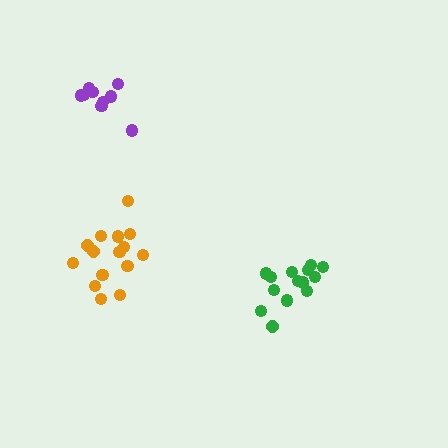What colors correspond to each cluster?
The clusters are colored: purple, orange, green.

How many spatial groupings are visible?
There are 3 spatial groupings.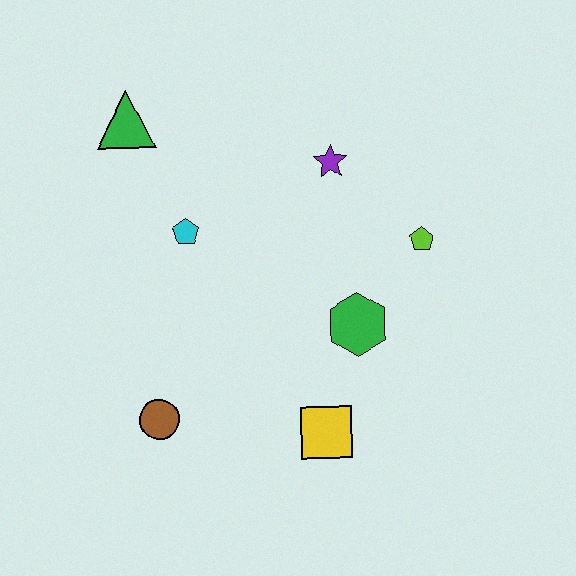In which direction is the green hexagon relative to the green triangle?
The green hexagon is to the right of the green triangle.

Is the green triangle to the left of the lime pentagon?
Yes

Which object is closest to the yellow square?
The green hexagon is closest to the yellow square.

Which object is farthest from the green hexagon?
The green triangle is farthest from the green hexagon.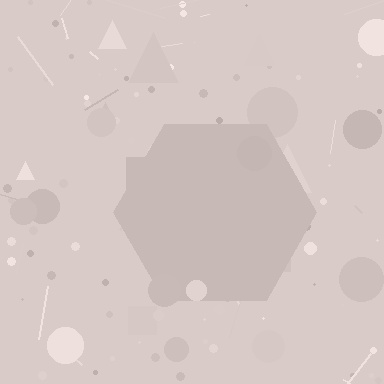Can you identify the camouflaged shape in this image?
The camouflaged shape is a hexagon.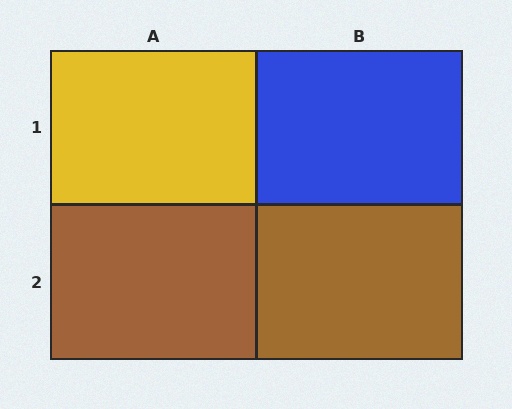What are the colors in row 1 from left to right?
Yellow, blue.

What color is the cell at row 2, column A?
Brown.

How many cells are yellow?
1 cell is yellow.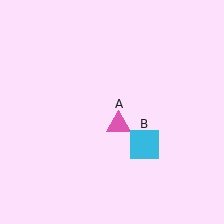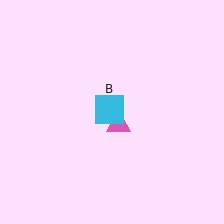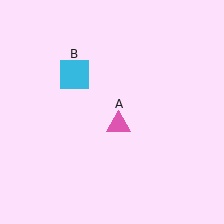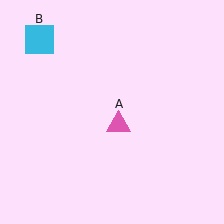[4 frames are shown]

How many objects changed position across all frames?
1 object changed position: cyan square (object B).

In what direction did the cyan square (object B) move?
The cyan square (object B) moved up and to the left.